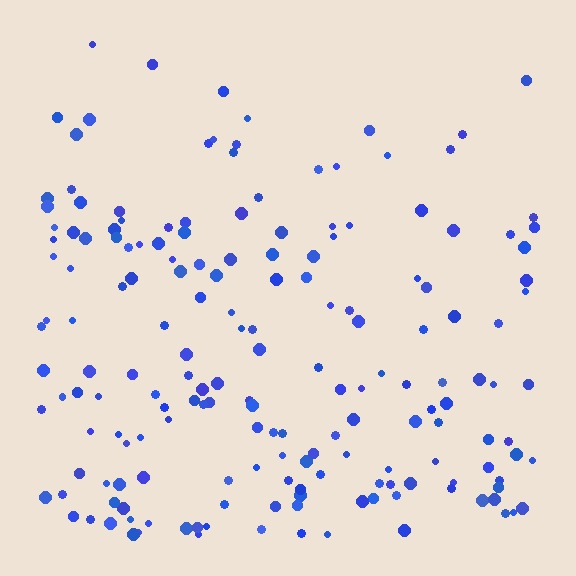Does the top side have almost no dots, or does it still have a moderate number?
Still a moderate number, just noticeably fewer than the bottom.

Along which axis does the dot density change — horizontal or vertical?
Vertical.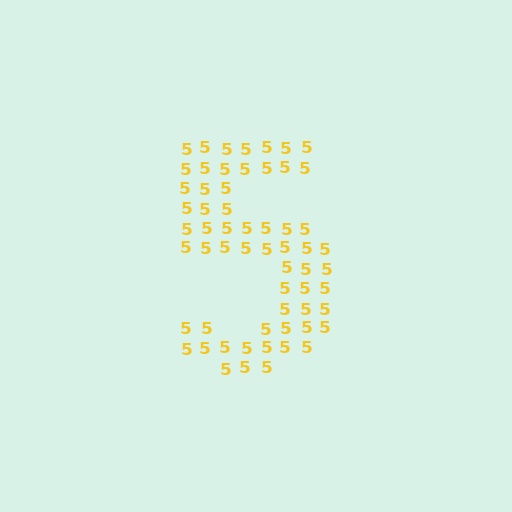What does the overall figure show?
The overall figure shows the digit 5.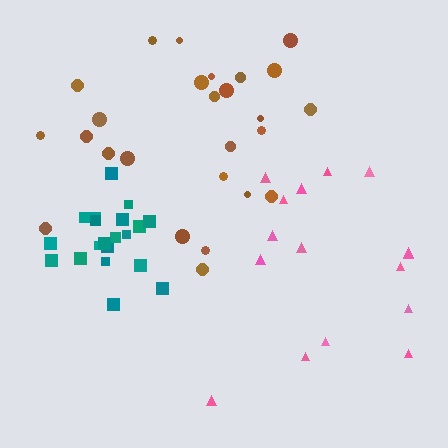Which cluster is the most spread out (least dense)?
Pink.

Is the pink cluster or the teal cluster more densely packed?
Teal.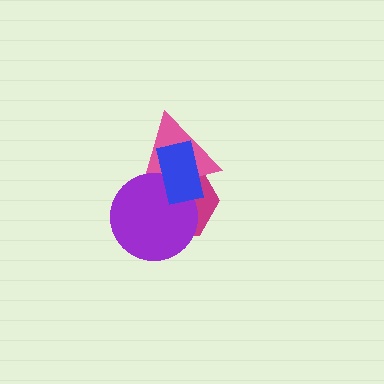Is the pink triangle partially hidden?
Yes, it is partially covered by another shape.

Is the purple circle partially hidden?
Yes, it is partially covered by another shape.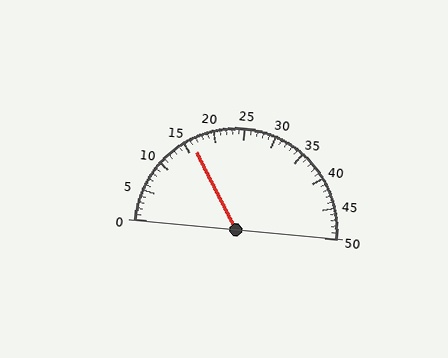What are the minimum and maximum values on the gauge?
The gauge ranges from 0 to 50.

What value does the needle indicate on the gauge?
The needle indicates approximately 16.